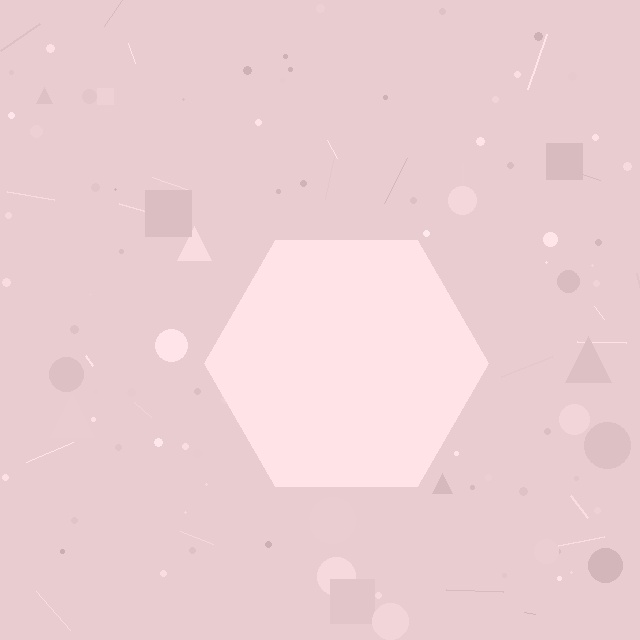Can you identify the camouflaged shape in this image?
The camouflaged shape is a hexagon.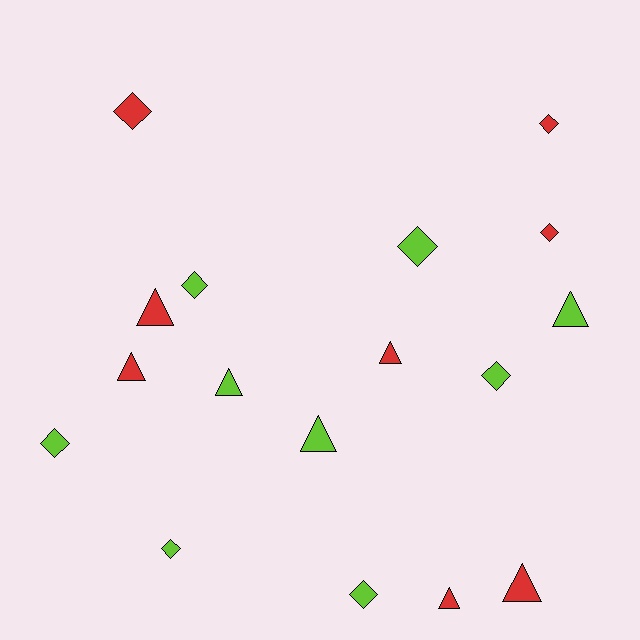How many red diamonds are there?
There are 3 red diamonds.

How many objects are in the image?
There are 17 objects.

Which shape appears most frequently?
Diamond, with 9 objects.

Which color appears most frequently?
Lime, with 9 objects.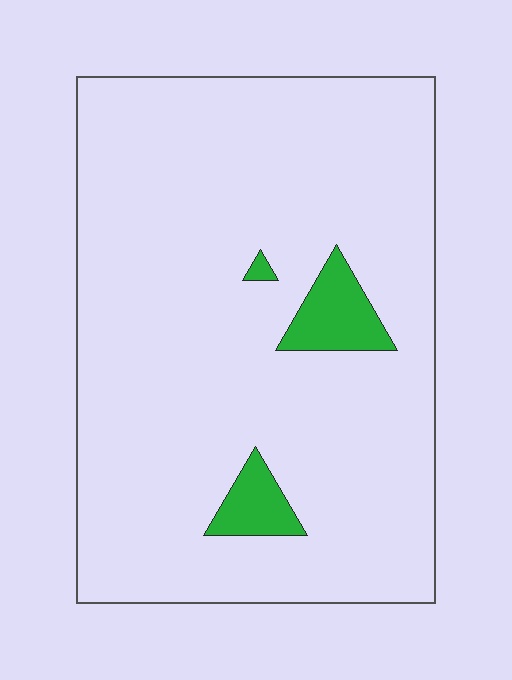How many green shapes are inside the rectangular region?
3.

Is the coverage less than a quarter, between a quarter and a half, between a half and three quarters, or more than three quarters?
Less than a quarter.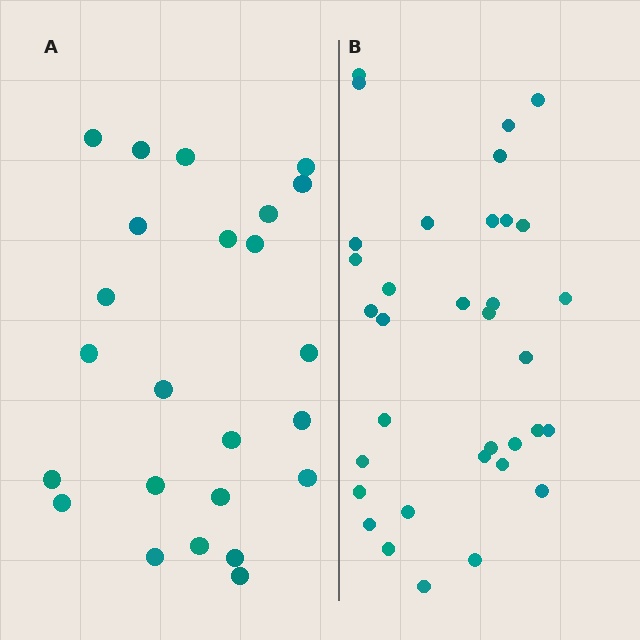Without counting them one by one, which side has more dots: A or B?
Region B (the right region) has more dots.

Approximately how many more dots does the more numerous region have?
Region B has roughly 10 or so more dots than region A.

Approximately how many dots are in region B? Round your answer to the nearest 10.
About 30 dots. (The exact count is 34, which rounds to 30.)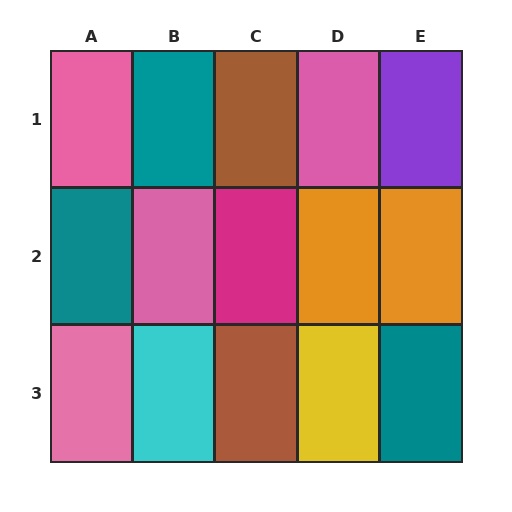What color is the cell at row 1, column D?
Pink.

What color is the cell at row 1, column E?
Purple.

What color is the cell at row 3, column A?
Pink.